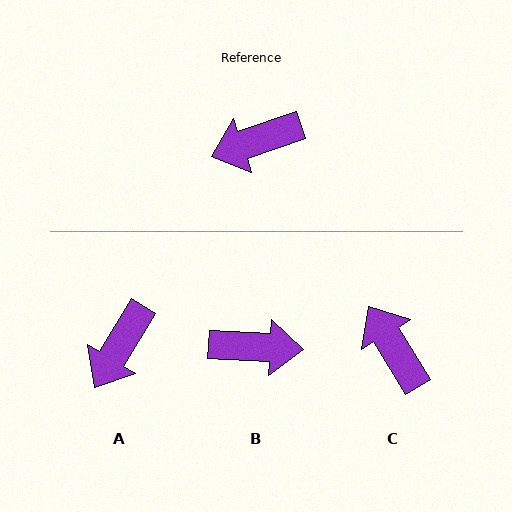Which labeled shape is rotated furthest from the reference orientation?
B, about 158 degrees away.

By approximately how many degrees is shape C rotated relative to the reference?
Approximately 78 degrees clockwise.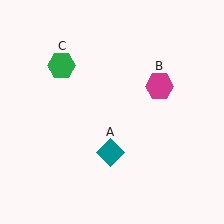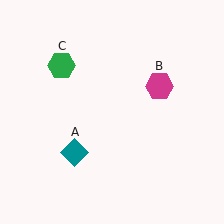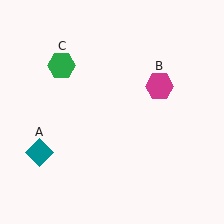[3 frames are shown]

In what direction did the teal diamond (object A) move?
The teal diamond (object A) moved left.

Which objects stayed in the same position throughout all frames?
Magenta hexagon (object B) and green hexagon (object C) remained stationary.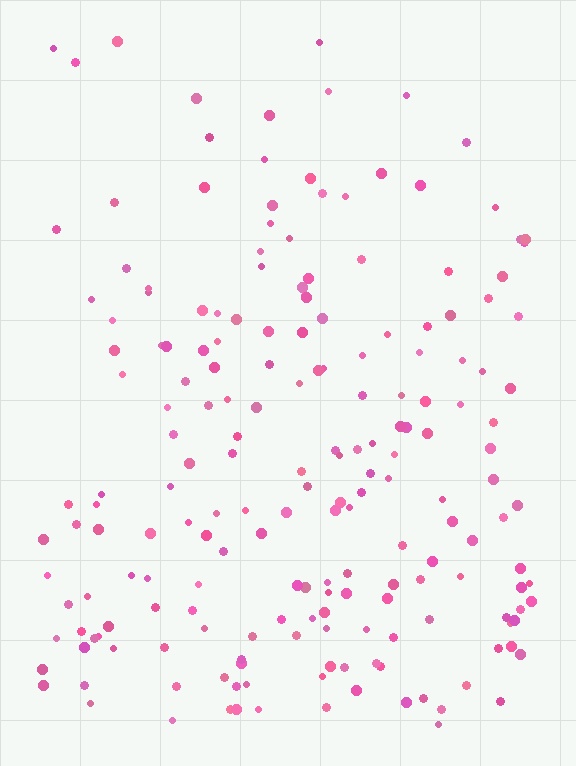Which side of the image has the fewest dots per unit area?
The top.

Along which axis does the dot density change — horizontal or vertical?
Vertical.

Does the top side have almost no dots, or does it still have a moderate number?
Still a moderate number, just noticeably fewer than the bottom.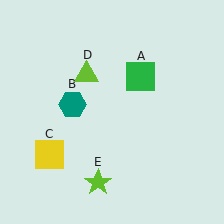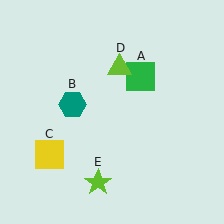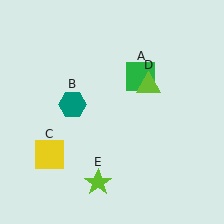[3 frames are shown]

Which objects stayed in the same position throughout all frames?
Green square (object A) and teal hexagon (object B) and yellow square (object C) and lime star (object E) remained stationary.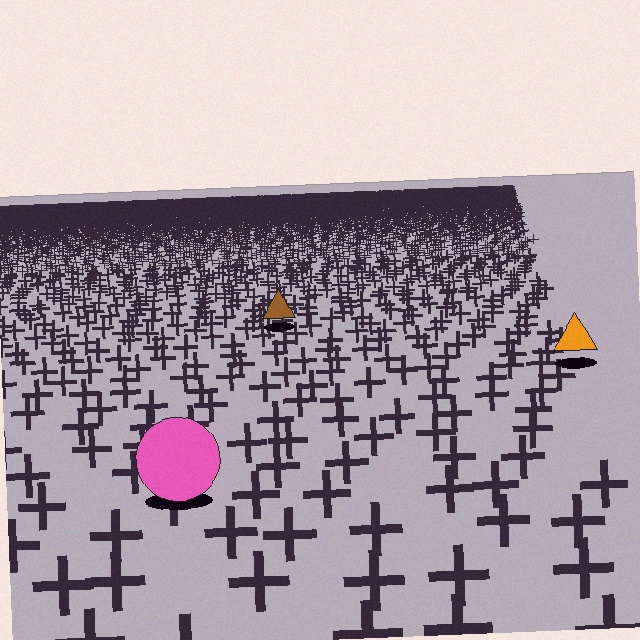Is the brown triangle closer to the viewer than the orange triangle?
No. The orange triangle is closer — you can tell from the texture gradient: the ground texture is coarser near it.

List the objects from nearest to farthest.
From nearest to farthest: the pink circle, the orange triangle, the brown triangle.